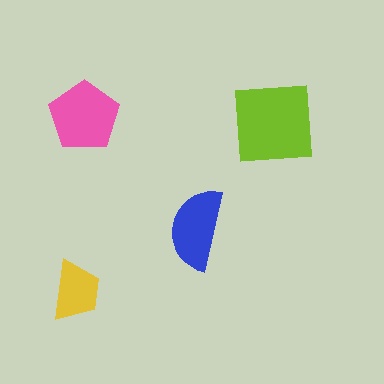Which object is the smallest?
The yellow trapezoid.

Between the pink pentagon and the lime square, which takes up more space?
The lime square.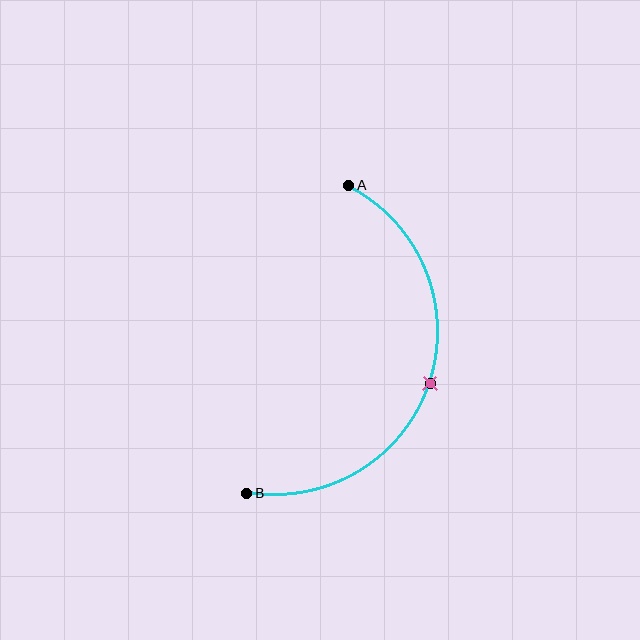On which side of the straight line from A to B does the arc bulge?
The arc bulges to the right of the straight line connecting A and B.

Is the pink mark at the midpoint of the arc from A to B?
Yes. The pink mark lies on the arc at equal arc-length from both A and B — it is the arc midpoint.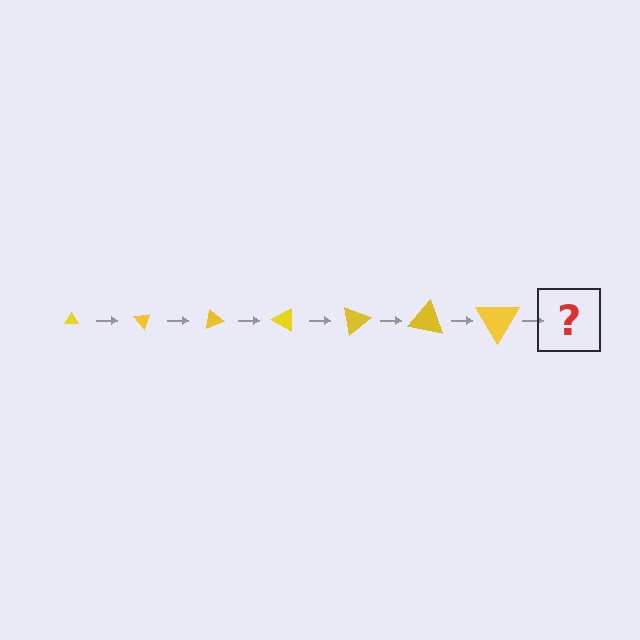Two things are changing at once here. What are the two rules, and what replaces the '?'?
The two rules are that the triangle grows larger each step and it rotates 50 degrees each step. The '?' should be a triangle, larger than the previous one and rotated 350 degrees from the start.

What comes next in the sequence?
The next element should be a triangle, larger than the previous one and rotated 350 degrees from the start.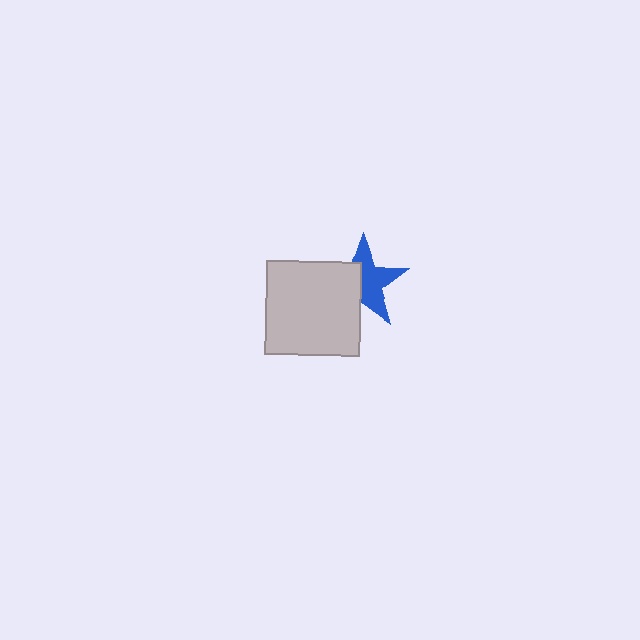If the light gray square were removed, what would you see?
You would see the complete blue star.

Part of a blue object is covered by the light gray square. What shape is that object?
It is a star.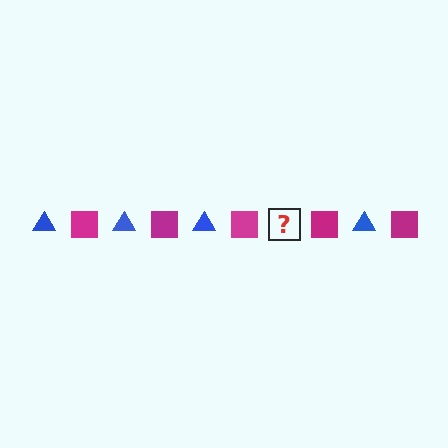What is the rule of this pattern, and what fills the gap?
The rule is that the pattern alternates between blue triangle and magenta square. The gap should be filled with a blue triangle.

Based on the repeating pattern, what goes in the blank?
The blank should be a blue triangle.